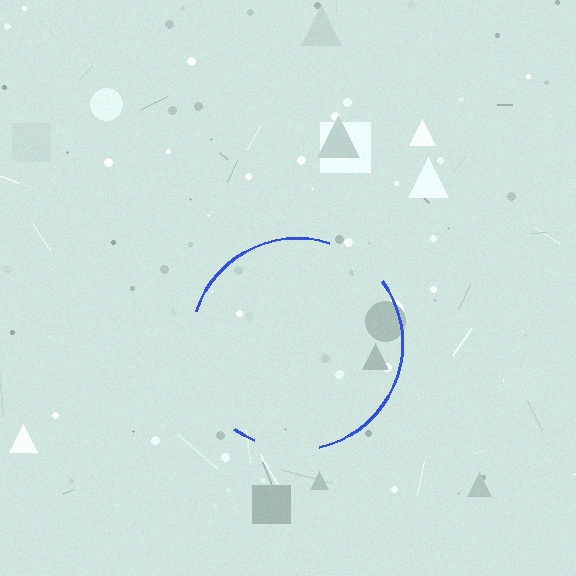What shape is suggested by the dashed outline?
The dashed outline suggests a circle.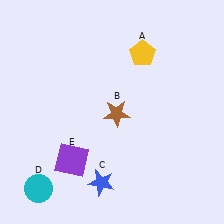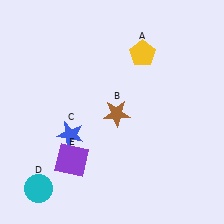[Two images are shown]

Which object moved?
The blue star (C) moved up.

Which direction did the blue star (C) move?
The blue star (C) moved up.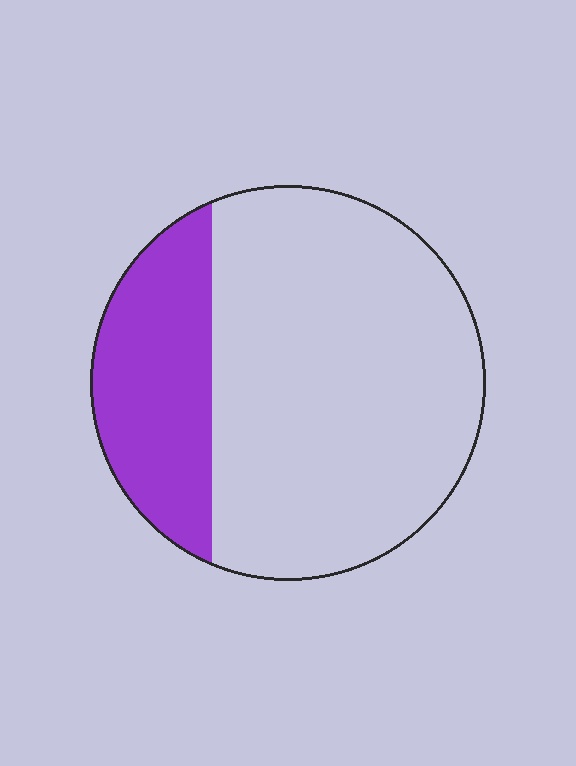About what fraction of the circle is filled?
About one quarter (1/4).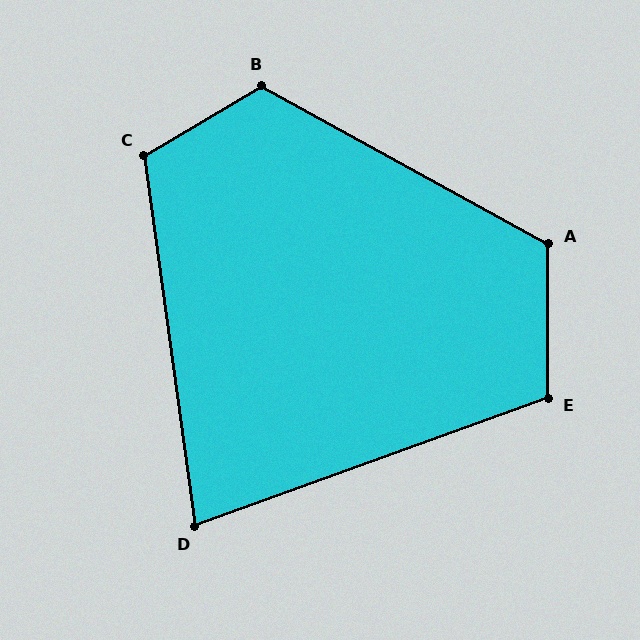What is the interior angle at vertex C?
Approximately 113 degrees (obtuse).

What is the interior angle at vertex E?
Approximately 110 degrees (obtuse).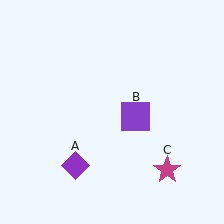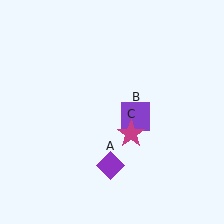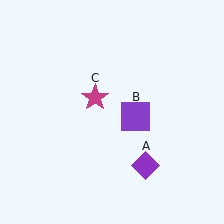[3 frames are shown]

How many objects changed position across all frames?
2 objects changed position: purple diamond (object A), magenta star (object C).